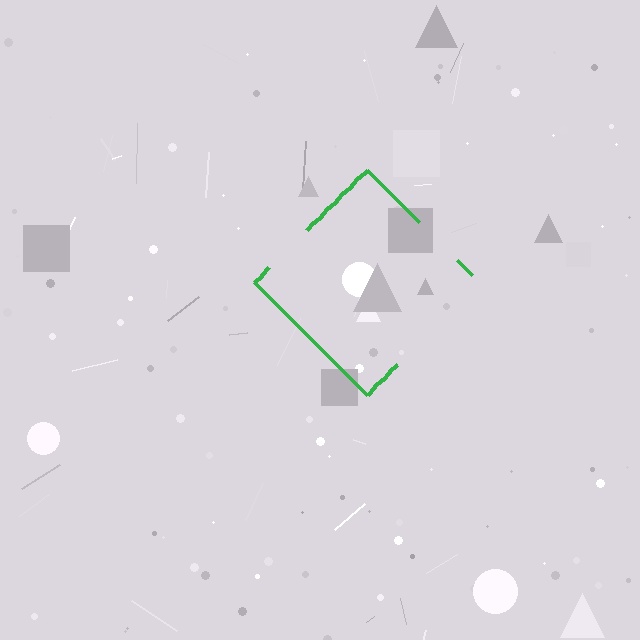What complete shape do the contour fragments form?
The contour fragments form a diamond.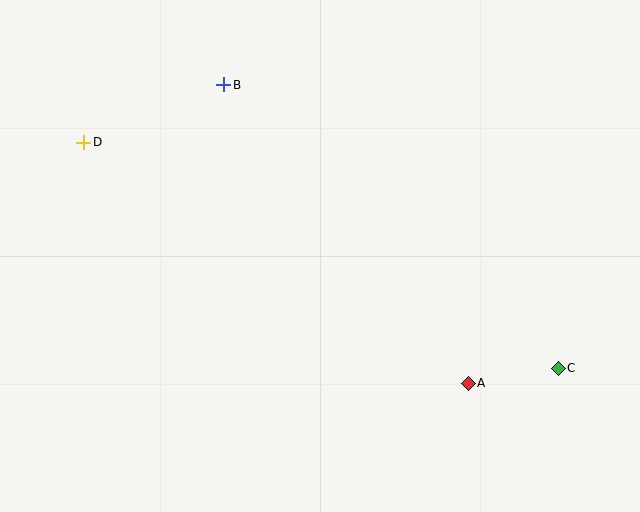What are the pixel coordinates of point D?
Point D is at (84, 142).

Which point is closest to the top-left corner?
Point D is closest to the top-left corner.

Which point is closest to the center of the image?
Point A at (468, 383) is closest to the center.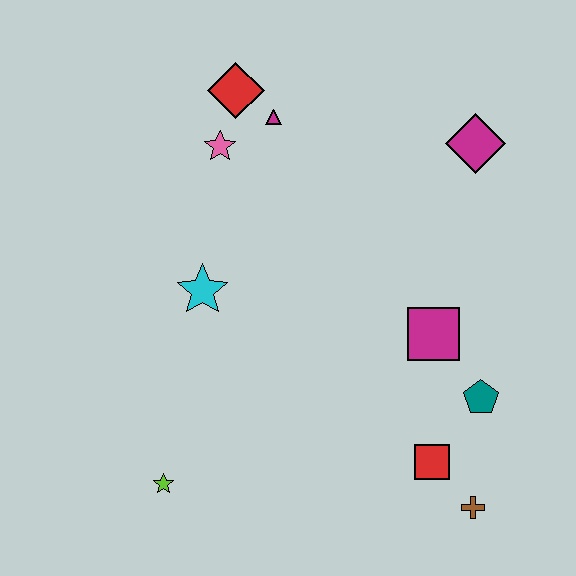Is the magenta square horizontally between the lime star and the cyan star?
No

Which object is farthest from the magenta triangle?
The brown cross is farthest from the magenta triangle.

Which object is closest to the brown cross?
The red square is closest to the brown cross.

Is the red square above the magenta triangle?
No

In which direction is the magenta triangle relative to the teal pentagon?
The magenta triangle is above the teal pentagon.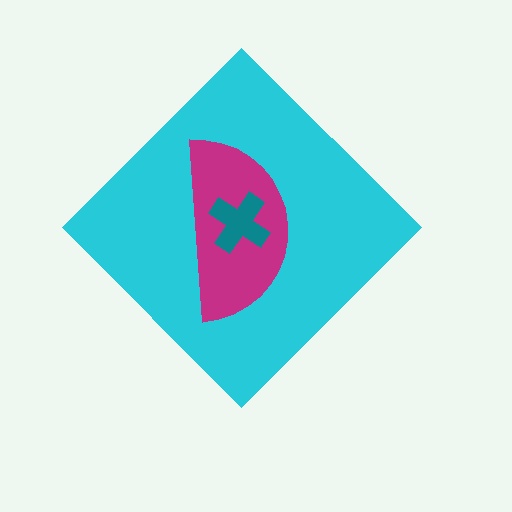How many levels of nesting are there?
3.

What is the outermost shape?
The cyan diamond.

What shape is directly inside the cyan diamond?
The magenta semicircle.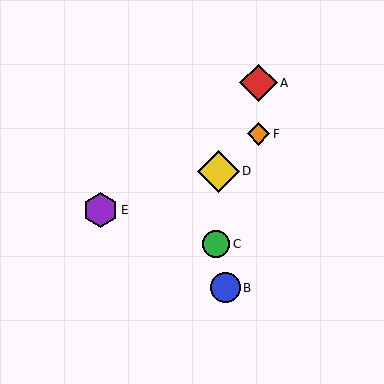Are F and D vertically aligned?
No, F is at x≈258 and D is at x≈218.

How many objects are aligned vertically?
2 objects (A, F) are aligned vertically.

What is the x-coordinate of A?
Object A is at x≈258.